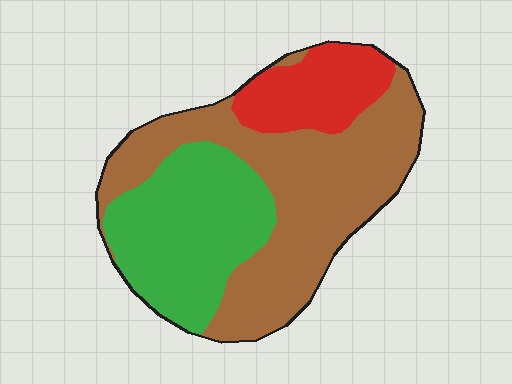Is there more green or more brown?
Brown.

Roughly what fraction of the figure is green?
Green covers 33% of the figure.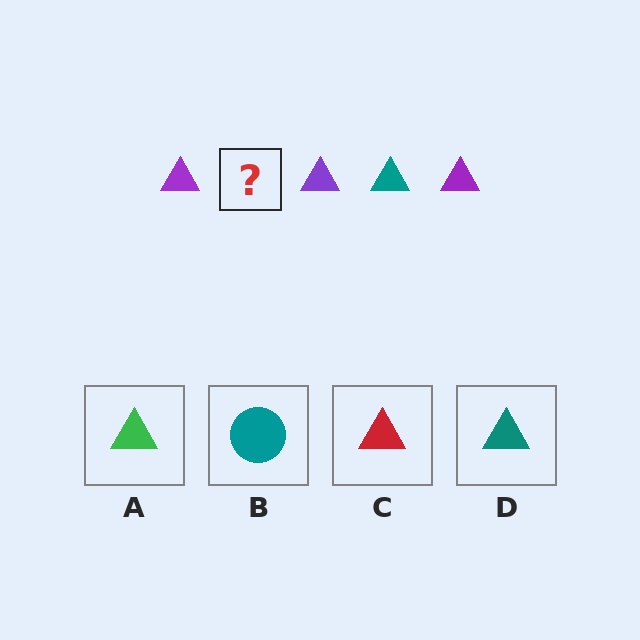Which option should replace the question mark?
Option D.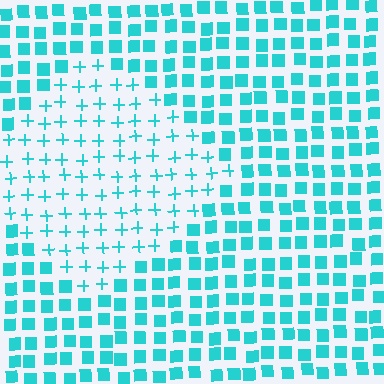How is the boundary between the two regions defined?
The boundary is defined by a change in element shape: plus signs inside vs. squares outside. All elements share the same color and spacing.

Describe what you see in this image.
The image is filled with small cyan elements arranged in a uniform grid. A diamond-shaped region contains plus signs, while the surrounding area contains squares. The boundary is defined purely by the change in element shape.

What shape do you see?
I see a diamond.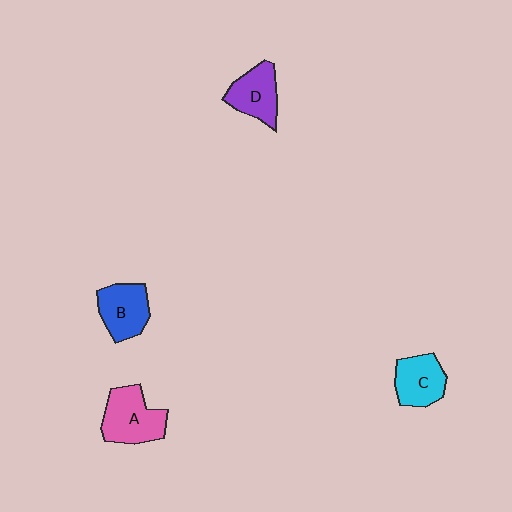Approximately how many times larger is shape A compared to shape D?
Approximately 1.2 times.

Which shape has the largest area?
Shape A (pink).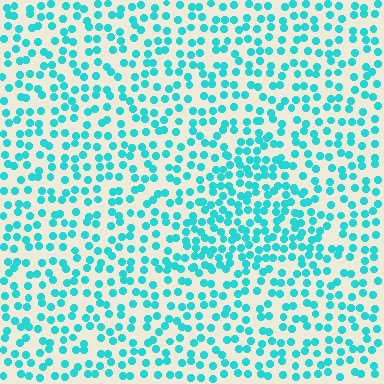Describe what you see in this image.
The image contains small cyan elements arranged at two different densities. A triangle-shaped region is visible where the elements are more densely packed than the surrounding area.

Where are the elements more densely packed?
The elements are more densely packed inside the triangle boundary.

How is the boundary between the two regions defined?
The boundary is defined by a change in element density (approximately 1.6x ratio). All elements are the same color, size, and shape.